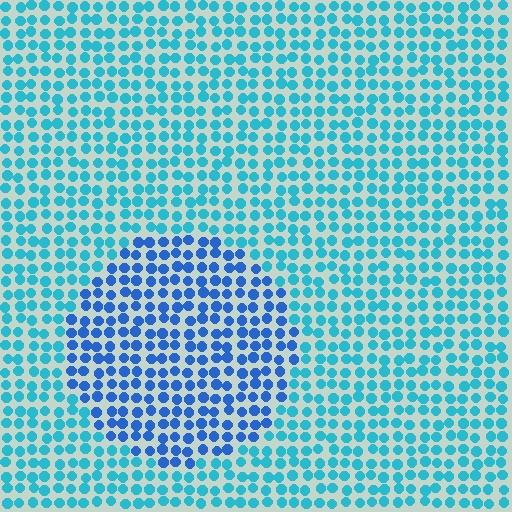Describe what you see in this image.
The image is filled with small cyan elements in a uniform arrangement. A circle-shaped region is visible where the elements are tinted to a slightly different hue, forming a subtle color boundary.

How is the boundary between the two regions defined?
The boundary is defined purely by a slight shift in hue (about 31 degrees). Spacing, size, and orientation are identical on both sides.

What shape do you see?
I see a circle.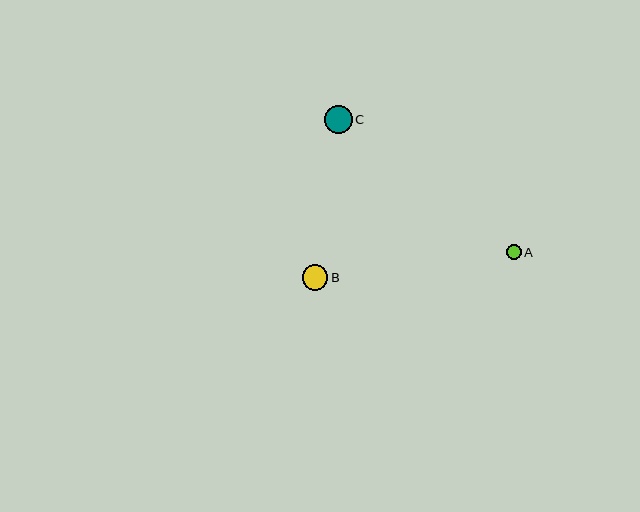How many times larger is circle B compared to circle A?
Circle B is approximately 1.7 times the size of circle A.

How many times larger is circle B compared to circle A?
Circle B is approximately 1.7 times the size of circle A.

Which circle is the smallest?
Circle A is the smallest with a size of approximately 15 pixels.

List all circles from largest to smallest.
From largest to smallest: C, B, A.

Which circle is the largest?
Circle C is the largest with a size of approximately 28 pixels.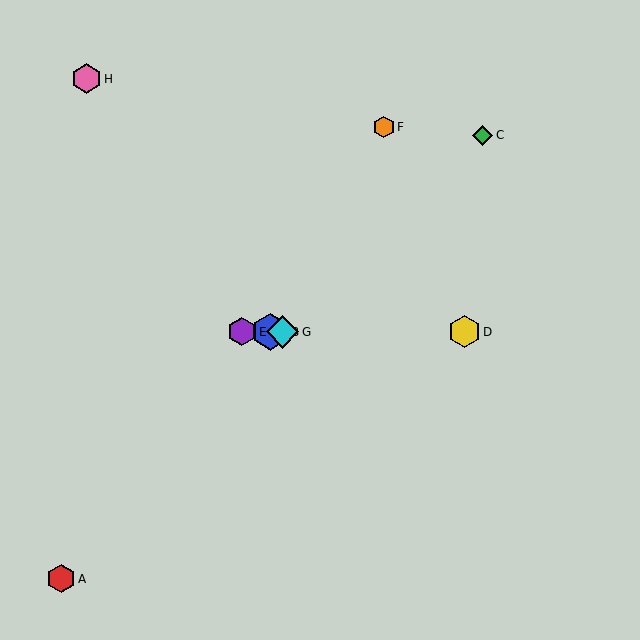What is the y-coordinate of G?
Object G is at y≈332.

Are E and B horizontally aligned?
Yes, both are at y≈332.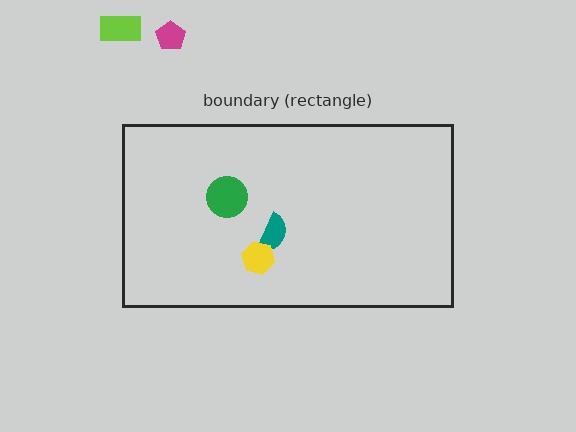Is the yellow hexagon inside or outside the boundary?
Inside.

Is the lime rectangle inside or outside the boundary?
Outside.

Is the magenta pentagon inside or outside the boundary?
Outside.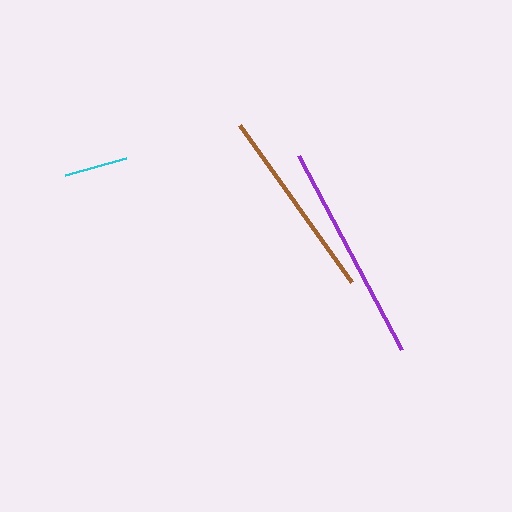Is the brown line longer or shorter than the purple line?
The purple line is longer than the brown line.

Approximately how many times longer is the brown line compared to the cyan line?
The brown line is approximately 3.1 times the length of the cyan line.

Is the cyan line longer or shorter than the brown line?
The brown line is longer than the cyan line.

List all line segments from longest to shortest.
From longest to shortest: purple, brown, cyan.